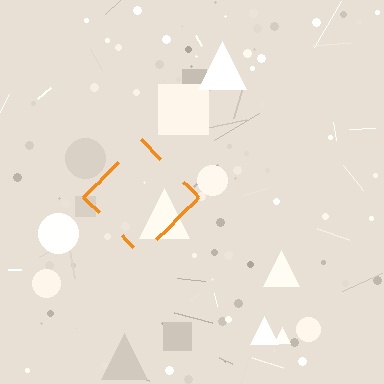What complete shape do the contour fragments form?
The contour fragments form a diamond.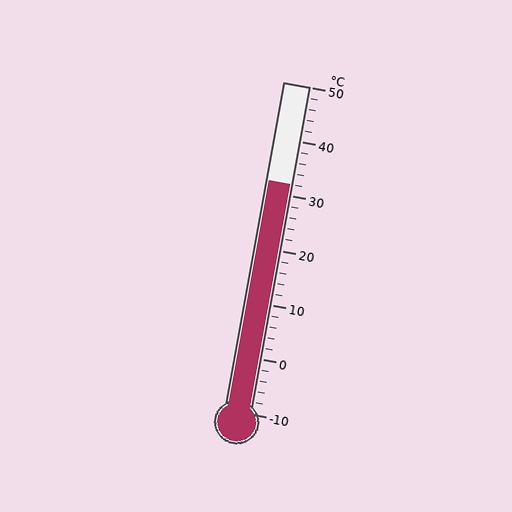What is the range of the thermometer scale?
The thermometer scale ranges from -10°C to 50°C.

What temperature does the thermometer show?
The thermometer shows approximately 32°C.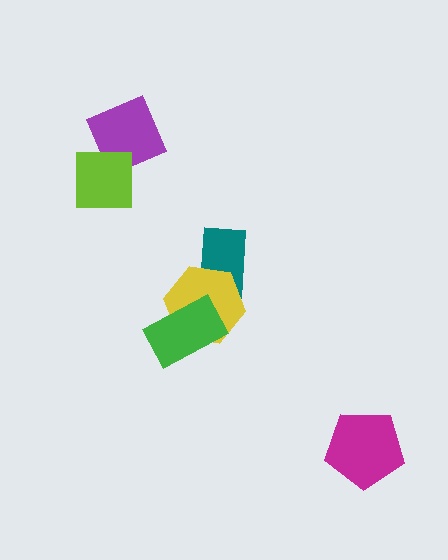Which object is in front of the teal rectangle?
The yellow hexagon is in front of the teal rectangle.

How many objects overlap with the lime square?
1 object overlaps with the lime square.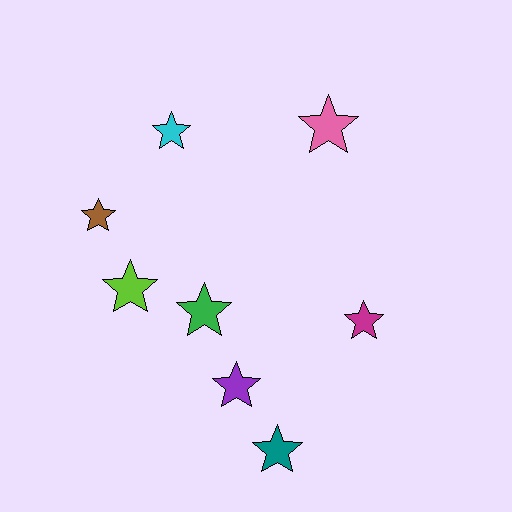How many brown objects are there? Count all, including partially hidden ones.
There is 1 brown object.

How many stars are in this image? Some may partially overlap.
There are 8 stars.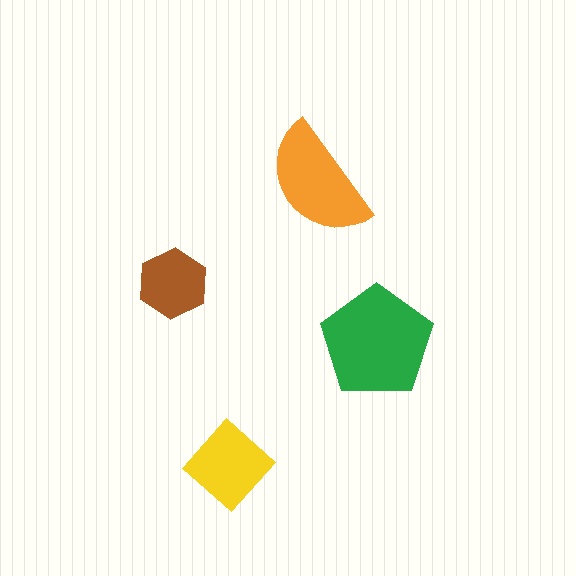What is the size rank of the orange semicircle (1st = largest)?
2nd.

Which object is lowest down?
The yellow diamond is bottommost.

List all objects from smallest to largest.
The brown hexagon, the yellow diamond, the orange semicircle, the green pentagon.